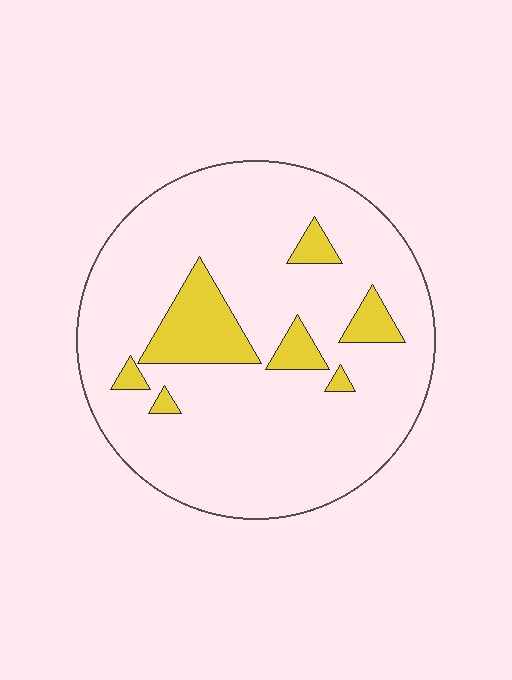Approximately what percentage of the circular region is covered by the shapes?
Approximately 15%.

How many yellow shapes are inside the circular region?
7.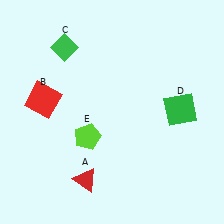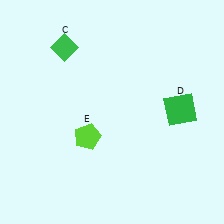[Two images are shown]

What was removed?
The red square (B), the red triangle (A) were removed in Image 2.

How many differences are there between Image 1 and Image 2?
There are 2 differences between the two images.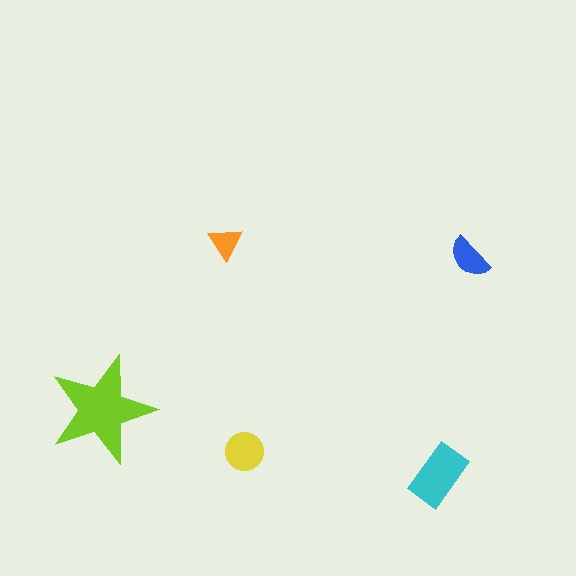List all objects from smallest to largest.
The orange triangle, the blue semicircle, the yellow circle, the cyan rectangle, the lime star.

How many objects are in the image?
There are 5 objects in the image.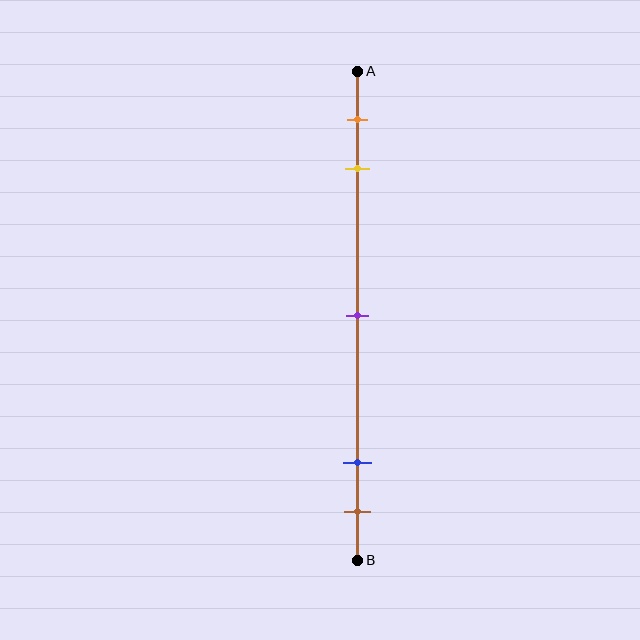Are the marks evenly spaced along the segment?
No, the marks are not evenly spaced.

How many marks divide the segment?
There are 5 marks dividing the segment.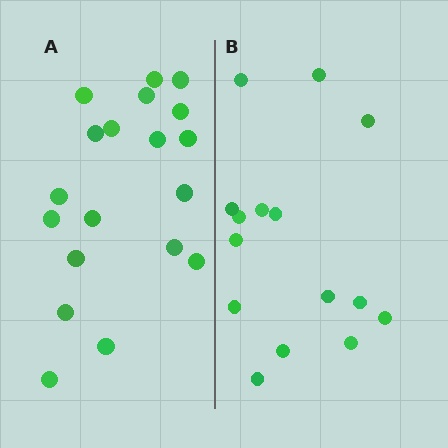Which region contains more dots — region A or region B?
Region A (the left region) has more dots.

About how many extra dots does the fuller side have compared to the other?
Region A has about 4 more dots than region B.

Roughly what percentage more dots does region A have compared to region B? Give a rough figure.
About 25% more.